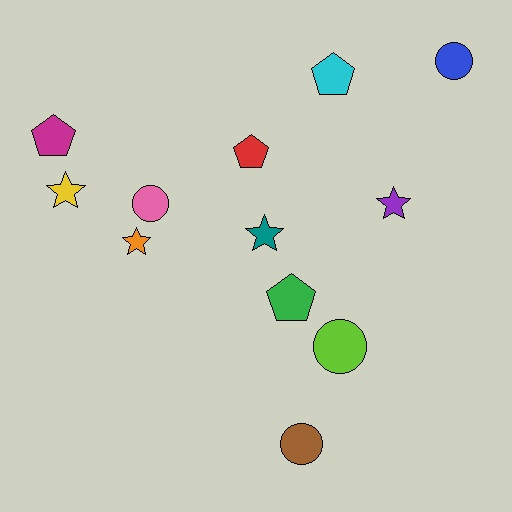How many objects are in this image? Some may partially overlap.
There are 12 objects.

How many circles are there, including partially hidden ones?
There are 4 circles.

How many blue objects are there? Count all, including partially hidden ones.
There is 1 blue object.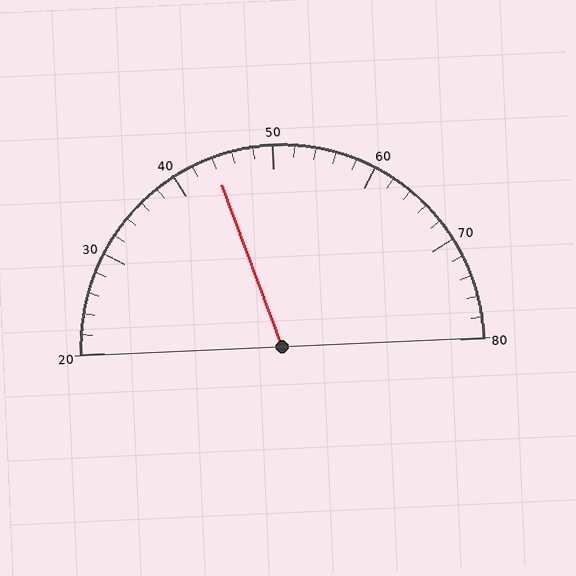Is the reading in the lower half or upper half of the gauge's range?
The reading is in the lower half of the range (20 to 80).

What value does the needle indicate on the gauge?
The needle indicates approximately 44.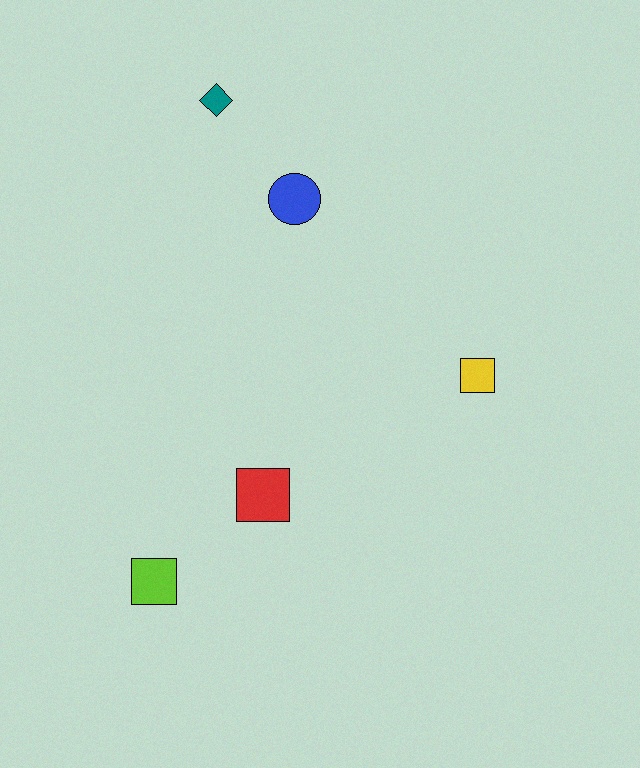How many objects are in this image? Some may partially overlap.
There are 5 objects.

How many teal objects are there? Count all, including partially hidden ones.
There is 1 teal object.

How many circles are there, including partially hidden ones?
There is 1 circle.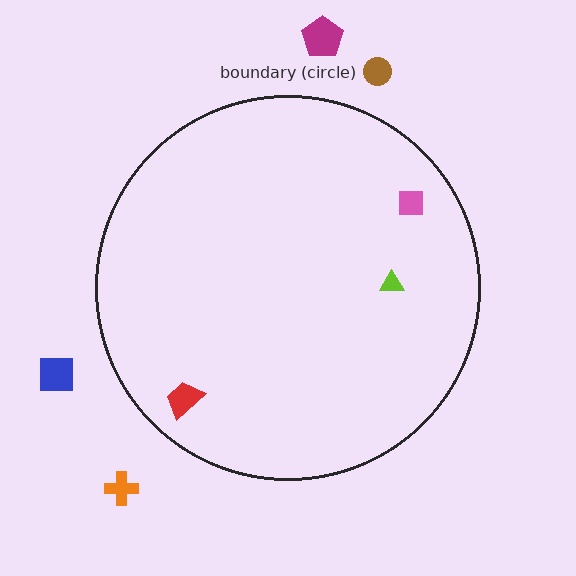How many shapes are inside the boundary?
3 inside, 4 outside.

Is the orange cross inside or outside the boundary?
Outside.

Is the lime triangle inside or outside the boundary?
Inside.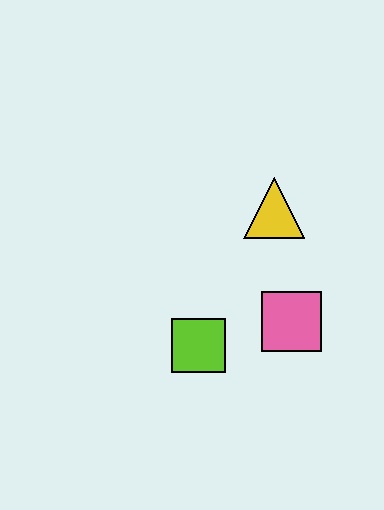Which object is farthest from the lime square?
The yellow triangle is farthest from the lime square.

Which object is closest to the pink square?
The lime square is closest to the pink square.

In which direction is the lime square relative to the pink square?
The lime square is to the left of the pink square.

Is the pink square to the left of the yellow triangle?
No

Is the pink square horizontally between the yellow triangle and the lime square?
No